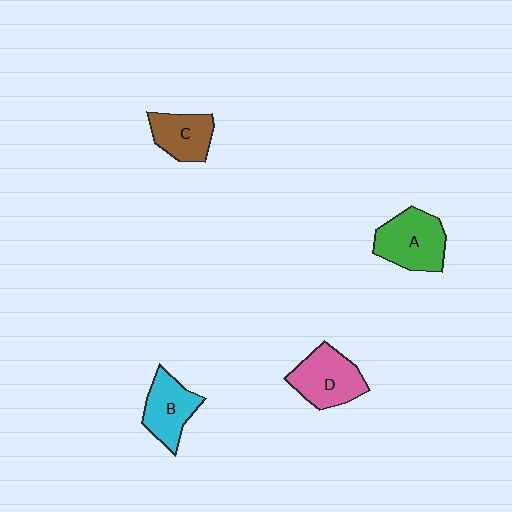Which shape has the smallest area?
Shape C (brown).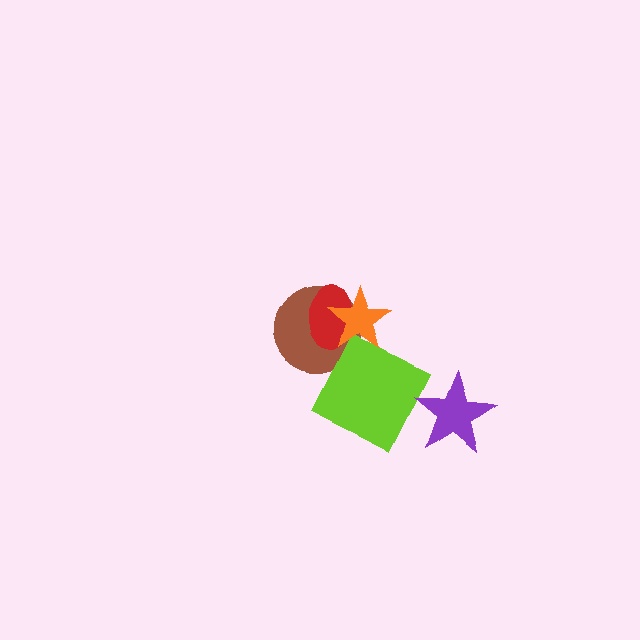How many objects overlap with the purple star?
0 objects overlap with the purple star.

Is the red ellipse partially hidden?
Yes, it is partially covered by another shape.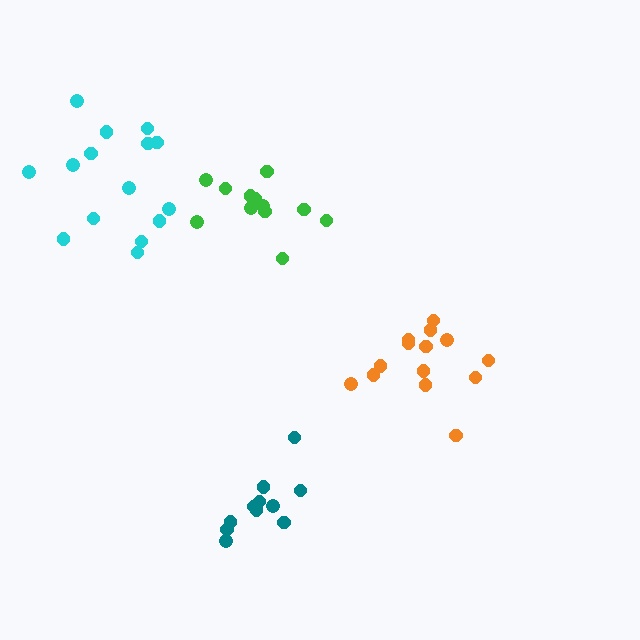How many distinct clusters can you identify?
There are 4 distinct clusters.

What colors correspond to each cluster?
The clusters are colored: orange, green, cyan, teal.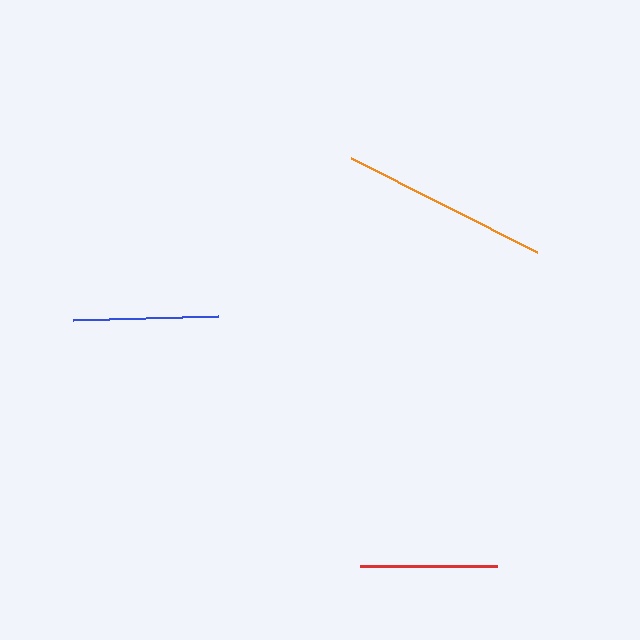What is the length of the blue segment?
The blue segment is approximately 145 pixels long.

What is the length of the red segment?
The red segment is approximately 137 pixels long.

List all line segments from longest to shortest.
From longest to shortest: orange, blue, red.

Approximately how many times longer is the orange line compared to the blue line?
The orange line is approximately 1.4 times the length of the blue line.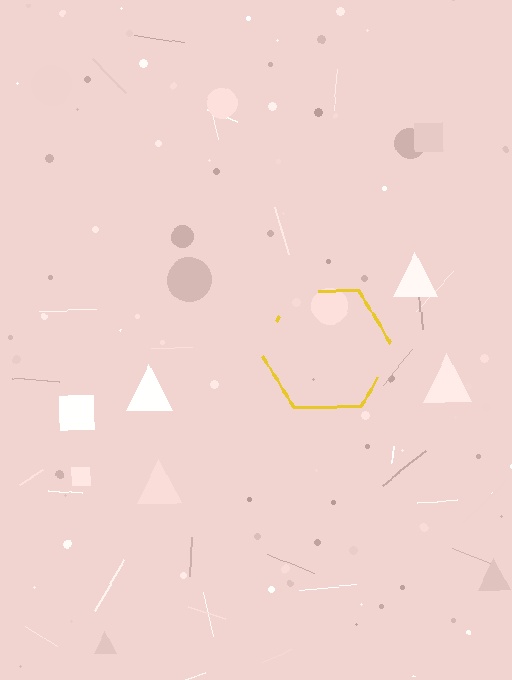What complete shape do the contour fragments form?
The contour fragments form a hexagon.